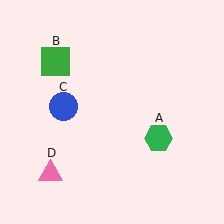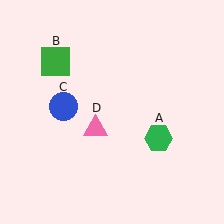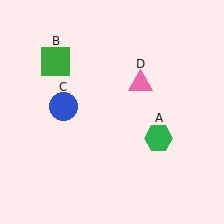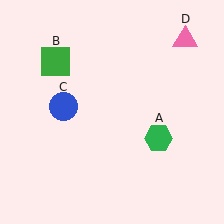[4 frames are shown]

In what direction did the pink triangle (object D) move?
The pink triangle (object D) moved up and to the right.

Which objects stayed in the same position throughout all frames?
Green hexagon (object A) and green square (object B) and blue circle (object C) remained stationary.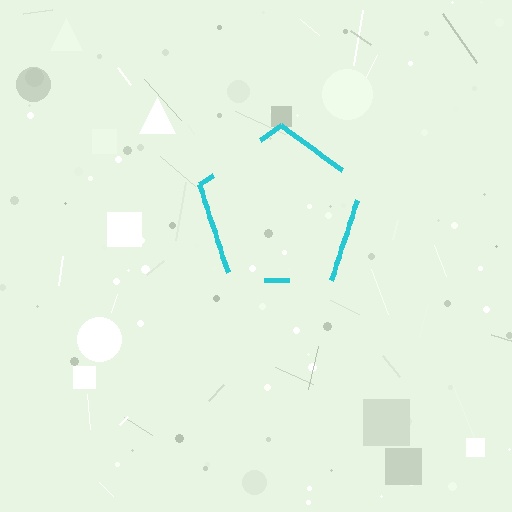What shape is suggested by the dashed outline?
The dashed outline suggests a pentagon.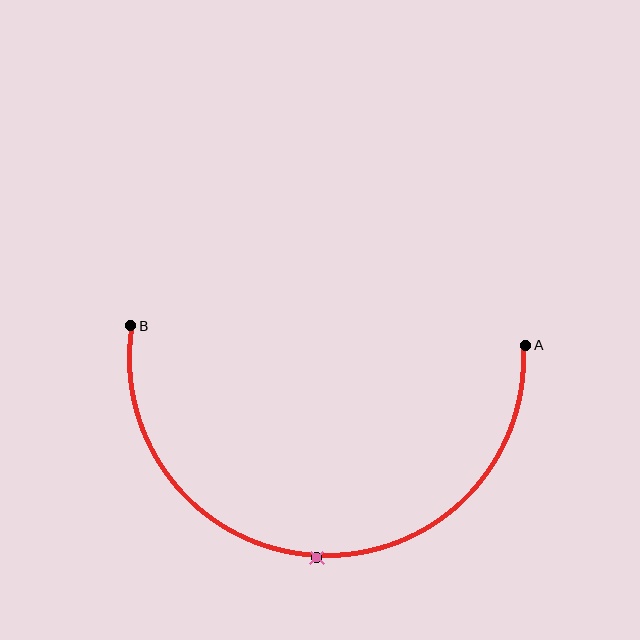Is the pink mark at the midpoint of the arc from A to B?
Yes. The pink mark lies on the arc at equal arc-length from both A and B — it is the arc midpoint.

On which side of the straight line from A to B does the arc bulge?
The arc bulges below the straight line connecting A and B.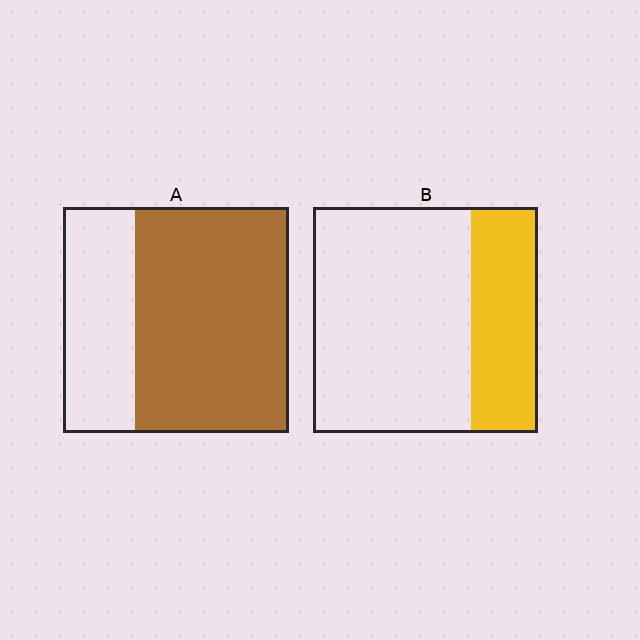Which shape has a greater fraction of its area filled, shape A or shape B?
Shape A.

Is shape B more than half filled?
No.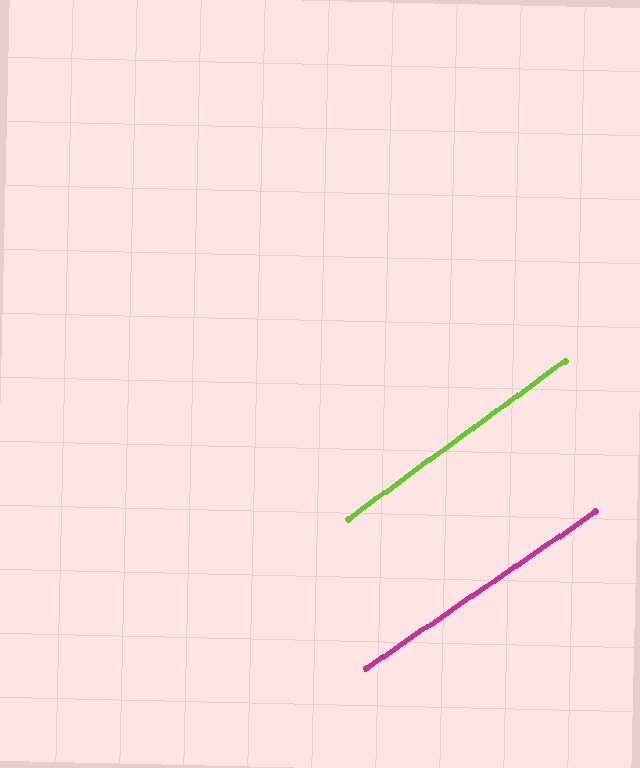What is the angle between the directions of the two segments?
Approximately 2 degrees.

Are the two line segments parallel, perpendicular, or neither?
Parallel — their directions differ by only 1.5°.